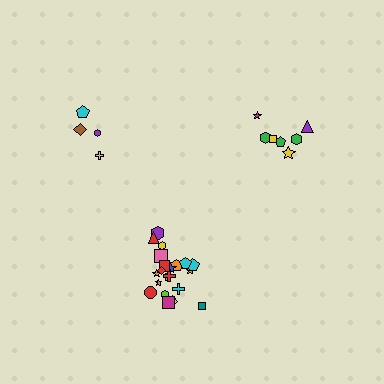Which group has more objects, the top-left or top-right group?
The top-right group.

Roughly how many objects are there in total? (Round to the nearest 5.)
Roughly 35 objects in total.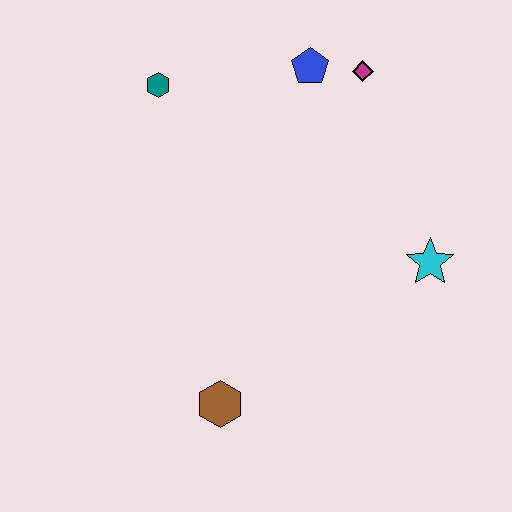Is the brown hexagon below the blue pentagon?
Yes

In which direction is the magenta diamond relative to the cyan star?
The magenta diamond is above the cyan star.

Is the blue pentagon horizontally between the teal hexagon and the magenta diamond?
Yes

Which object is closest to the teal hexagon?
The blue pentagon is closest to the teal hexagon.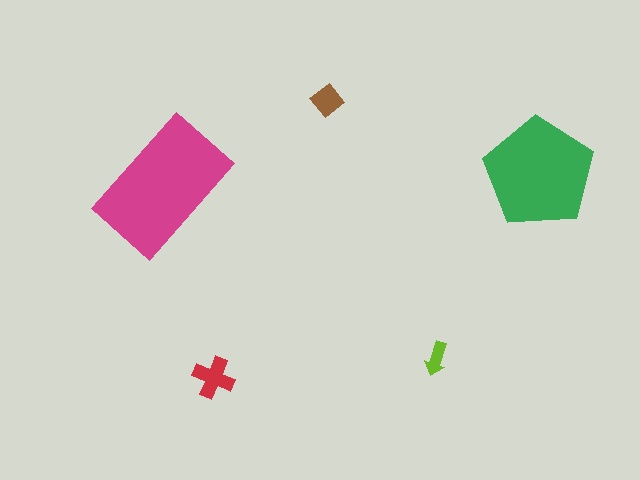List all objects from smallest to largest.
The lime arrow, the brown diamond, the red cross, the green pentagon, the magenta rectangle.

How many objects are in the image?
There are 5 objects in the image.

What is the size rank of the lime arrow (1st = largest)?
5th.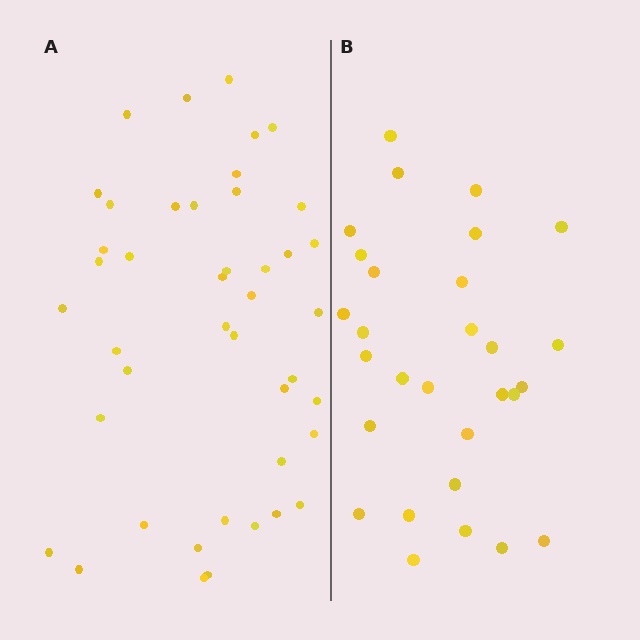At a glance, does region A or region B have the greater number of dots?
Region A (the left region) has more dots.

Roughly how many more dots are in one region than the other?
Region A has approximately 15 more dots than region B.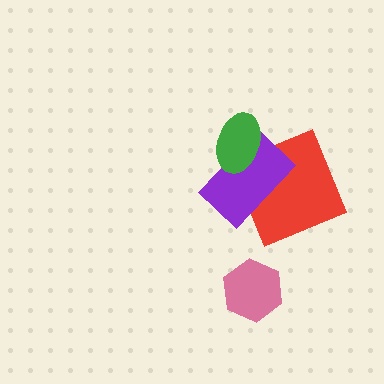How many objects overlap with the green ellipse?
2 objects overlap with the green ellipse.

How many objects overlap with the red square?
2 objects overlap with the red square.